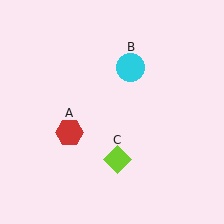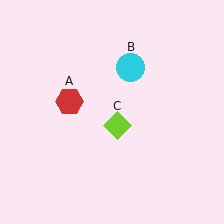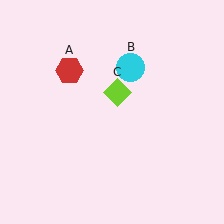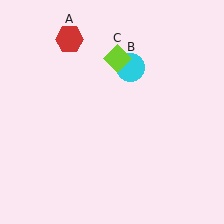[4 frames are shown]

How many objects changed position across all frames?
2 objects changed position: red hexagon (object A), lime diamond (object C).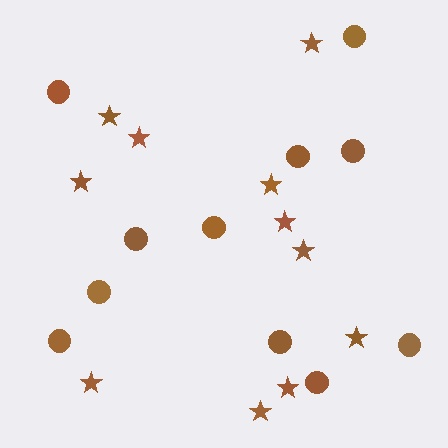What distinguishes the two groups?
There are 2 groups: one group of stars (11) and one group of circles (11).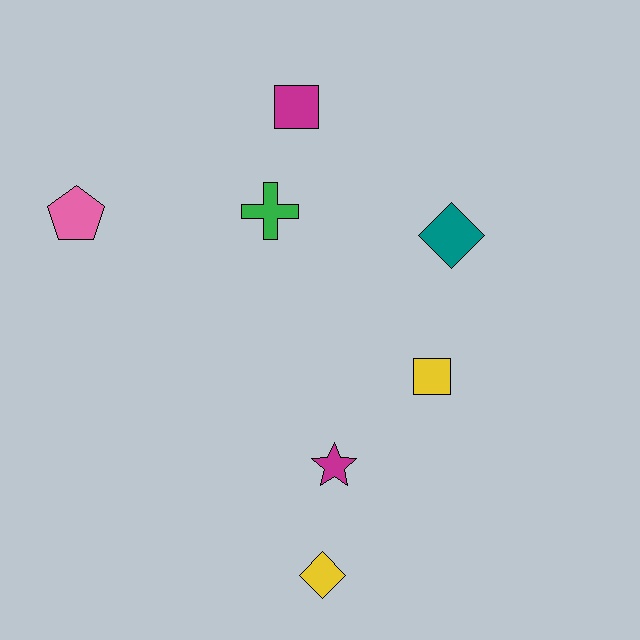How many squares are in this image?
There are 2 squares.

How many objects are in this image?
There are 7 objects.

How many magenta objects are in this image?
There are 2 magenta objects.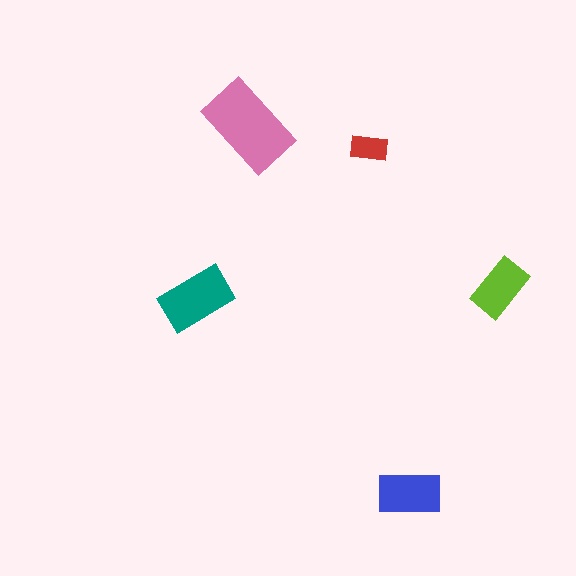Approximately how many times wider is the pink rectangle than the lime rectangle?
About 1.5 times wider.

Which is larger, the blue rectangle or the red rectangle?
The blue one.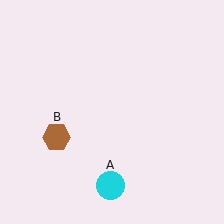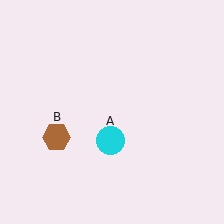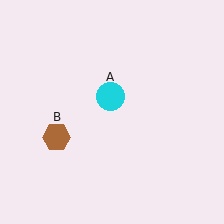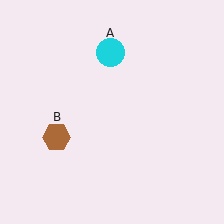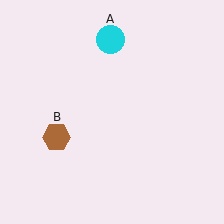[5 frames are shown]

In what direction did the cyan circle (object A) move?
The cyan circle (object A) moved up.